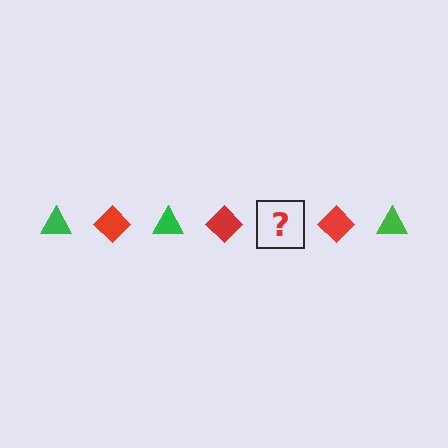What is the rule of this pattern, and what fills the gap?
The rule is that the pattern alternates between green triangle and red diamond. The gap should be filled with a green triangle.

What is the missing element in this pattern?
The missing element is a green triangle.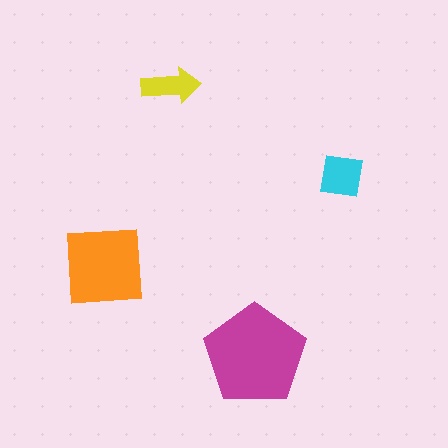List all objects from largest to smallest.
The magenta pentagon, the orange square, the cyan square, the yellow arrow.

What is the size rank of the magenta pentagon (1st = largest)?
1st.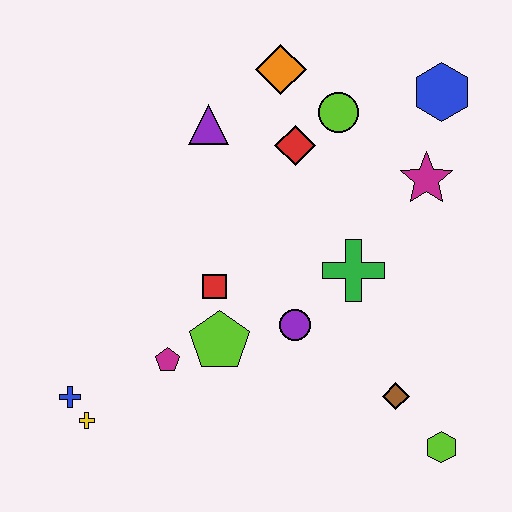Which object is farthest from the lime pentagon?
The blue hexagon is farthest from the lime pentagon.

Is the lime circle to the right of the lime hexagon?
No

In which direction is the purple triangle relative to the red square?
The purple triangle is above the red square.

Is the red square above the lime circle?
No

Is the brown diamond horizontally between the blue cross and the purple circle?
No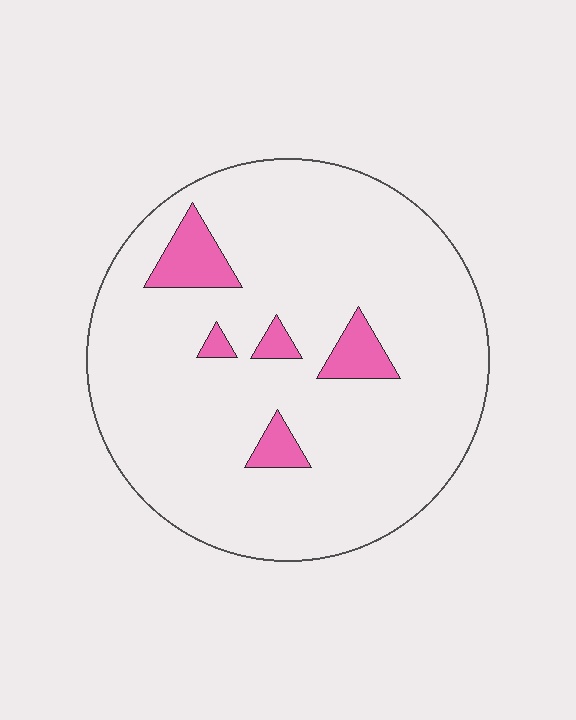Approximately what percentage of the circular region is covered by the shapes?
Approximately 10%.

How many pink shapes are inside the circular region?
5.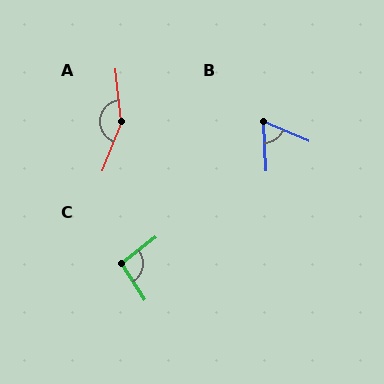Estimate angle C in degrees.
Approximately 95 degrees.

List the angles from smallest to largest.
B (64°), C (95°), A (152°).